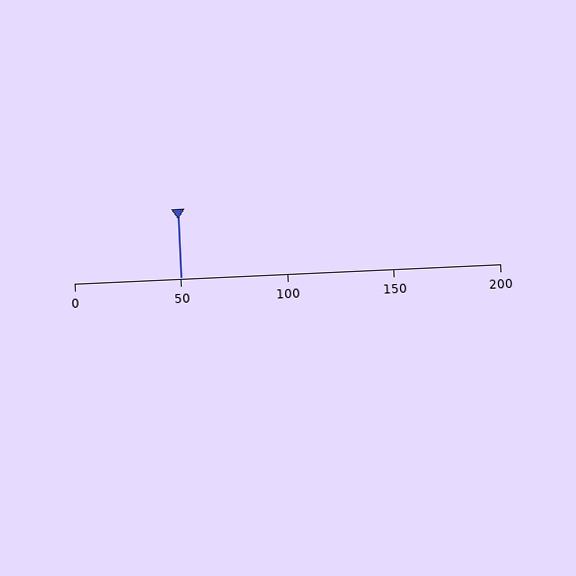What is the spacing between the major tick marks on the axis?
The major ticks are spaced 50 apart.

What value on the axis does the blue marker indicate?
The marker indicates approximately 50.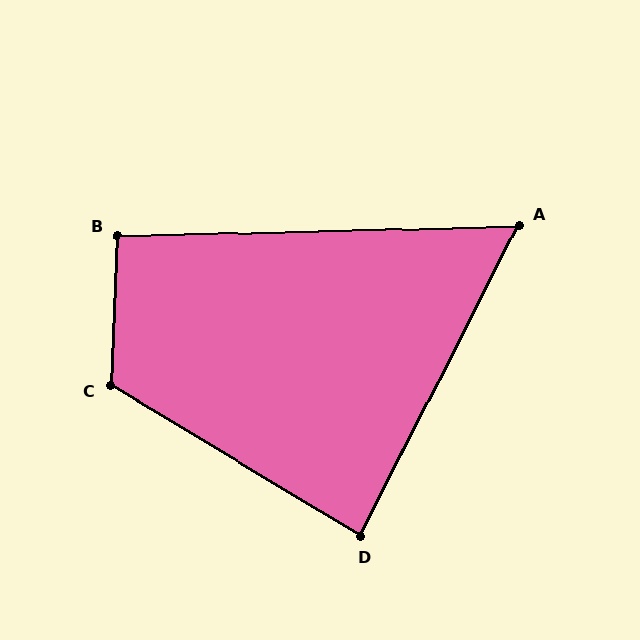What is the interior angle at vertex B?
Approximately 94 degrees (approximately right).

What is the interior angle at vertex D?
Approximately 86 degrees (approximately right).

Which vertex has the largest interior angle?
C, at approximately 118 degrees.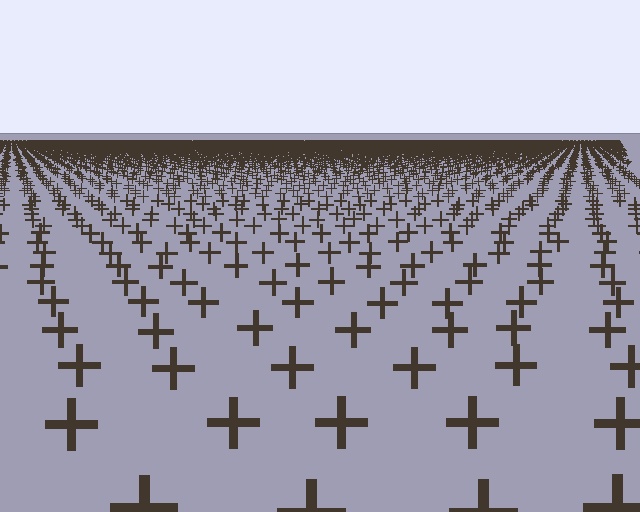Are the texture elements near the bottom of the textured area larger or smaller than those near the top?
Larger. Near the bottom, elements are closer to the viewer and appear at a bigger on-screen size.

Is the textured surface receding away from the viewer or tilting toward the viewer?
The surface is receding away from the viewer. Texture elements get smaller and denser toward the top.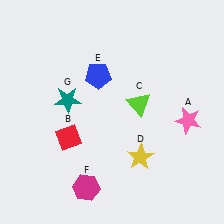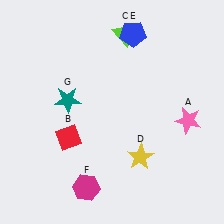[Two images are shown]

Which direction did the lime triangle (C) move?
The lime triangle (C) moved up.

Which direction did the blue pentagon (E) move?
The blue pentagon (E) moved up.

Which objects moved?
The objects that moved are: the lime triangle (C), the blue pentagon (E).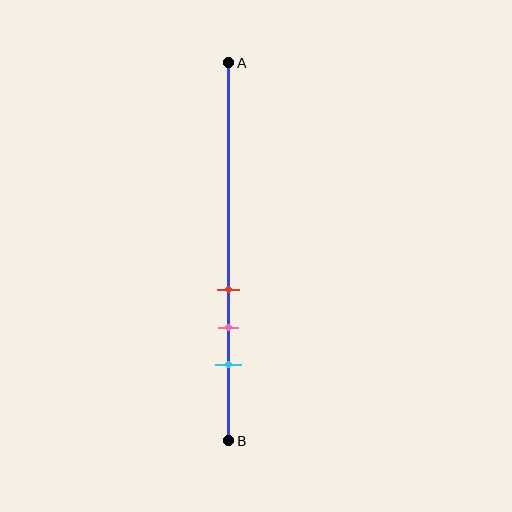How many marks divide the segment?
There are 3 marks dividing the segment.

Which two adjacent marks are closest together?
The red and pink marks are the closest adjacent pair.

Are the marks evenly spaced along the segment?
Yes, the marks are approximately evenly spaced.